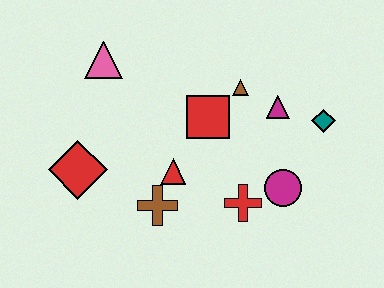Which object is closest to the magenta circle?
The red cross is closest to the magenta circle.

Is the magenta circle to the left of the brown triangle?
No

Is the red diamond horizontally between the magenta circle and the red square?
No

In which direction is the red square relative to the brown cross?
The red square is above the brown cross.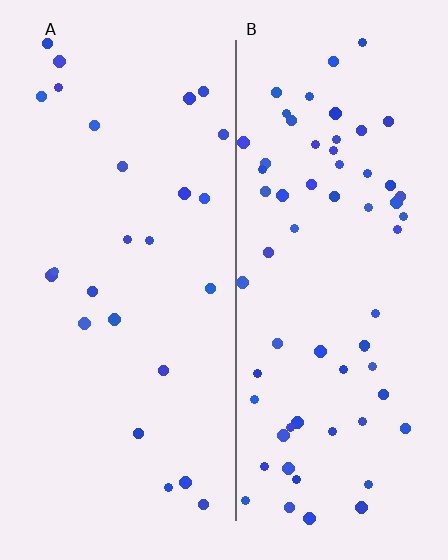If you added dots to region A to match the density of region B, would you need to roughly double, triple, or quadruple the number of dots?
Approximately triple.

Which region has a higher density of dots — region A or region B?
B (the right).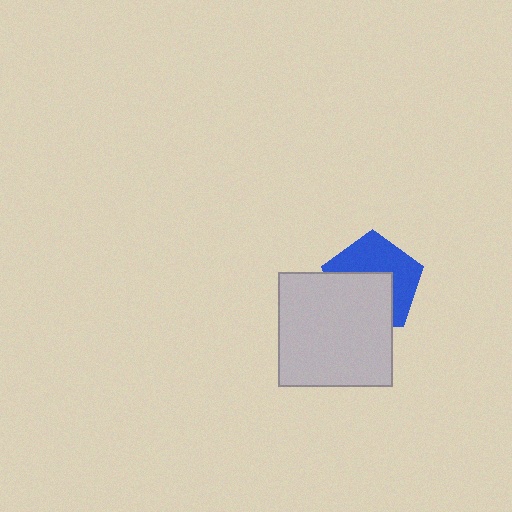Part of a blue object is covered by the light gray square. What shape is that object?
It is a pentagon.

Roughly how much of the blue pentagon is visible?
About half of it is visible (roughly 50%).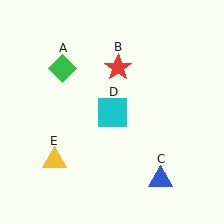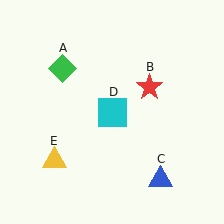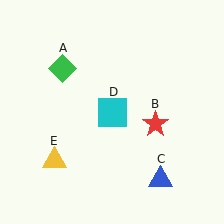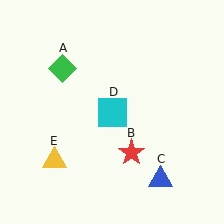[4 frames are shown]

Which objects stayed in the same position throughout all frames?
Green diamond (object A) and blue triangle (object C) and cyan square (object D) and yellow triangle (object E) remained stationary.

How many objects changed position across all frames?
1 object changed position: red star (object B).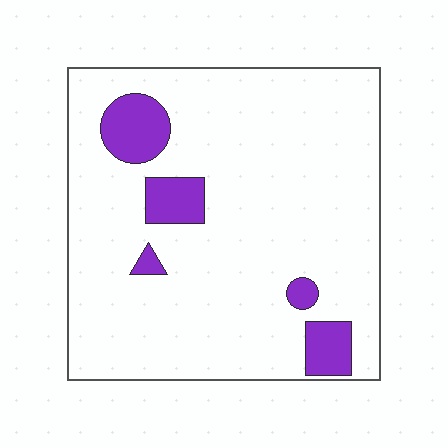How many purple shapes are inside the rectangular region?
5.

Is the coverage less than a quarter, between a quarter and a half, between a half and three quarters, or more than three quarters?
Less than a quarter.